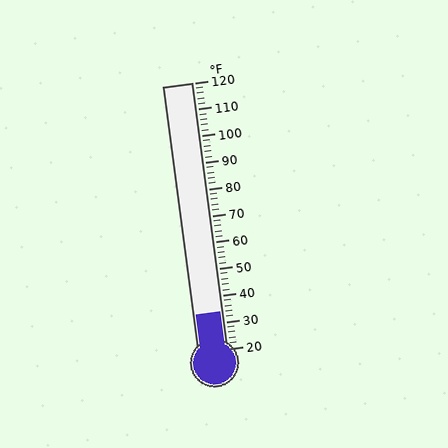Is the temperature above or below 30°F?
The temperature is above 30°F.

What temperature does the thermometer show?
The thermometer shows approximately 34°F.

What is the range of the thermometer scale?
The thermometer scale ranges from 20°F to 120°F.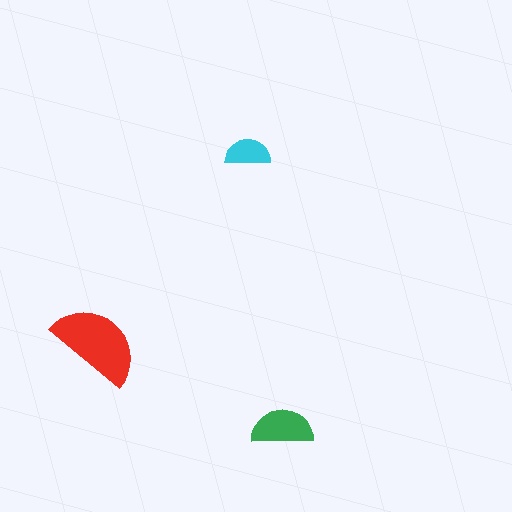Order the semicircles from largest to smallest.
the red one, the green one, the cyan one.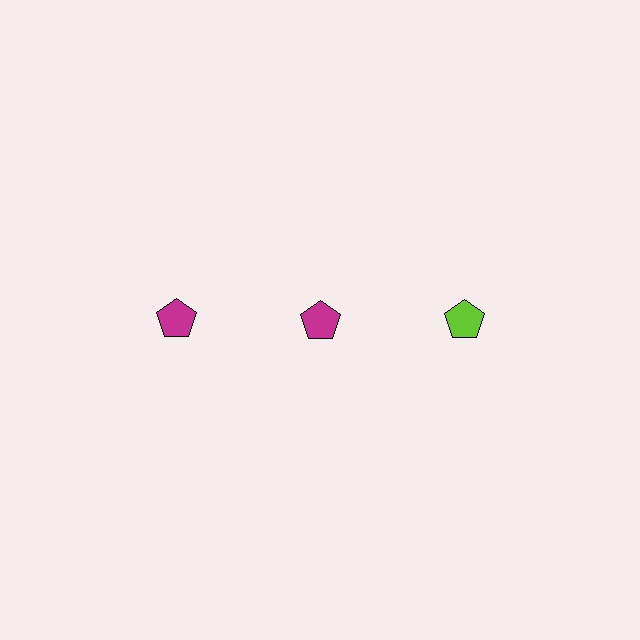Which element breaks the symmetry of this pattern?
The lime pentagon in the top row, center column breaks the symmetry. All other shapes are magenta pentagons.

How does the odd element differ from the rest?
It has a different color: lime instead of magenta.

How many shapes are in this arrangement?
There are 3 shapes arranged in a grid pattern.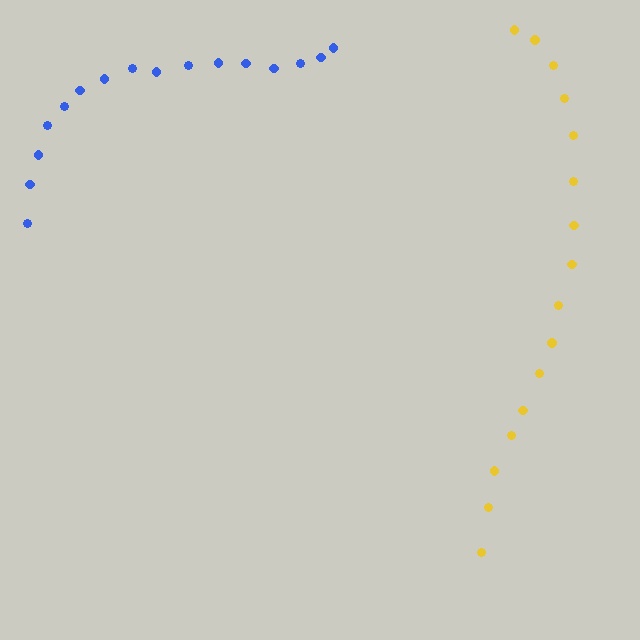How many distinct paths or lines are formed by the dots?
There are 2 distinct paths.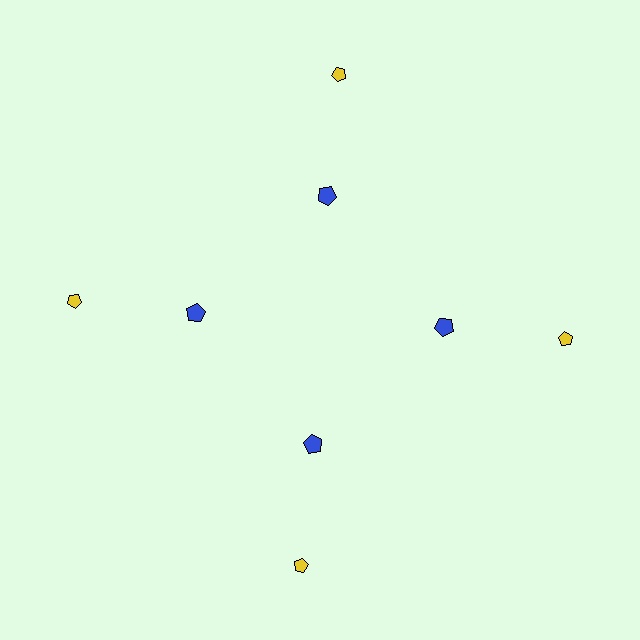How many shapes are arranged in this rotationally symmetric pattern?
There are 8 shapes, arranged in 4 groups of 2.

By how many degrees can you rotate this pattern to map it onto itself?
The pattern maps onto itself every 90 degrees of rotation.